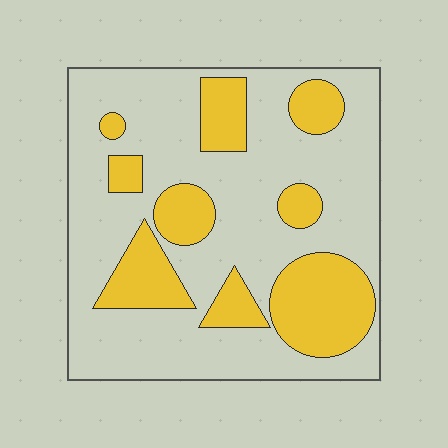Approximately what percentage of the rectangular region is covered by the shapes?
Approximately 30%.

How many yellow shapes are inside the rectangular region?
9.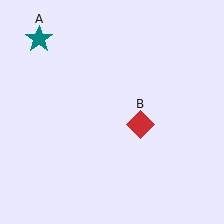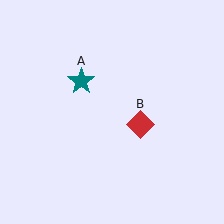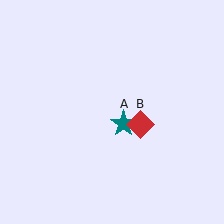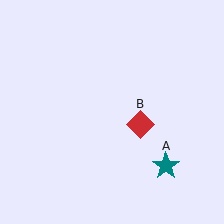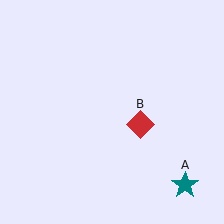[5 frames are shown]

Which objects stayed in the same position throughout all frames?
Red diamond (object B) remained stationary.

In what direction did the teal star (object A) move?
The teal star (object A) moved down and to the right.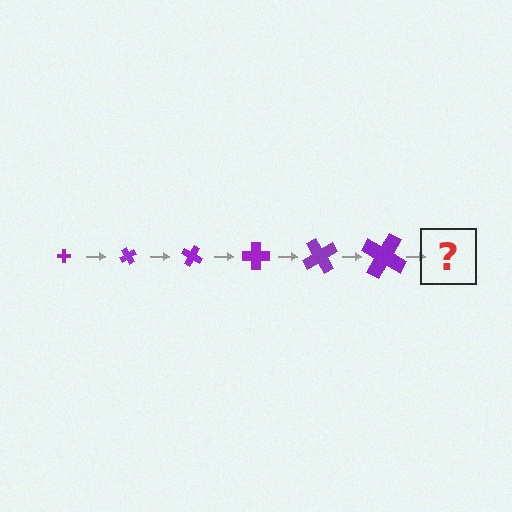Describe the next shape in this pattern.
It should be a cross, larger than the previous one and rotated 360 degrees from the start.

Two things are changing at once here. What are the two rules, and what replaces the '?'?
The two rules are that the cross grows larger each step and it rotates 60 degrees each step. The '?' should be a cross, larger than the previous one and rotated 360 degrees from the start.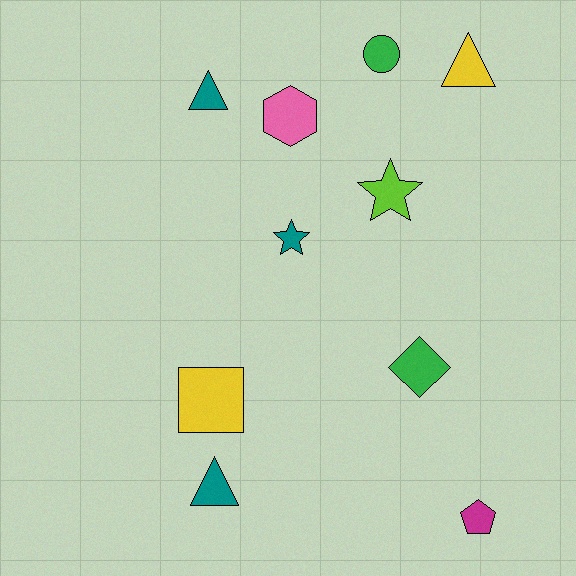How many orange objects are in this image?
There are no orange objects.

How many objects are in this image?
There are 10 objects.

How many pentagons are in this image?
There is 1 pentagon.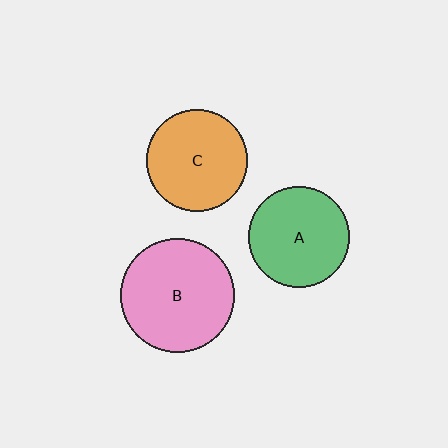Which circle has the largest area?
Circle B (pink).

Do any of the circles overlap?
No, none of the circles overlap.